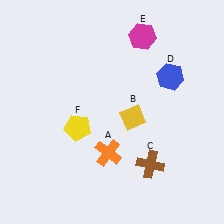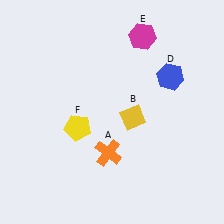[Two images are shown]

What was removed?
The brown cross (C) was removed in Image 2.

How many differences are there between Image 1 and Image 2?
There is 1 difference between the two images.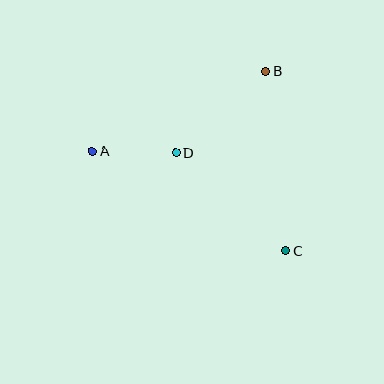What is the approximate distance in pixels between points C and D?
The distance between C and D is approximately 147 pixels.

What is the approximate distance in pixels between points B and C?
The distance between B and C is approximately 180 pixels.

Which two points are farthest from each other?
Points A and C are farthest from each other.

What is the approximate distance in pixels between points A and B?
The distance between A and B is approximately 191 pixels.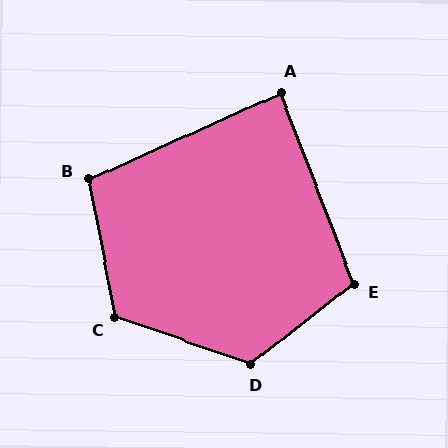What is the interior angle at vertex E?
Approximately 107 degrees (obtuse).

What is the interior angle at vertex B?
Approximately 103 degrees (obtuse).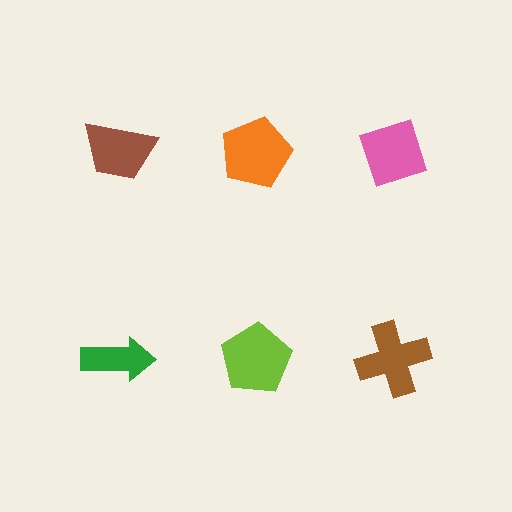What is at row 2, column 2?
A lime pentagon.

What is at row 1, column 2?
An orange pentagon.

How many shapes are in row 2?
3 shapes.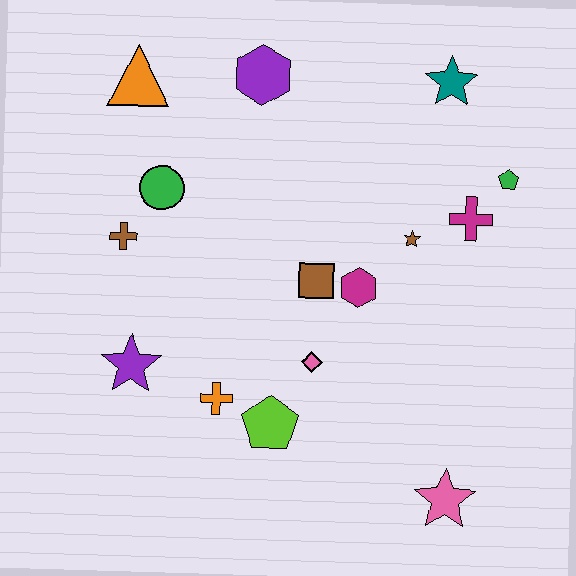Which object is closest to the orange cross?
The lime pentagon is closest to the orange cross.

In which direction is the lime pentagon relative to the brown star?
The lime pentagon is below the brown star.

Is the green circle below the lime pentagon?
No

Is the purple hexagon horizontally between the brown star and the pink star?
No